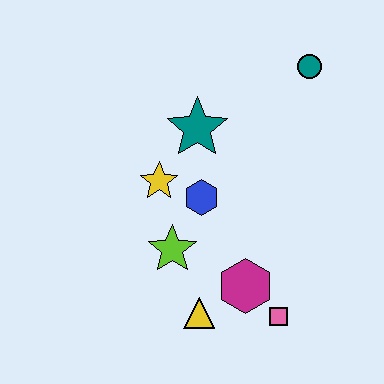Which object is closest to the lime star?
The blue hexagon is closest to the lime star.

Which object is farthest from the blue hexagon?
The teal circle is farthest from the blue hexagon.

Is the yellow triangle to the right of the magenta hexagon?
No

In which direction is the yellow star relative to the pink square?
The yellow star is above the pink square.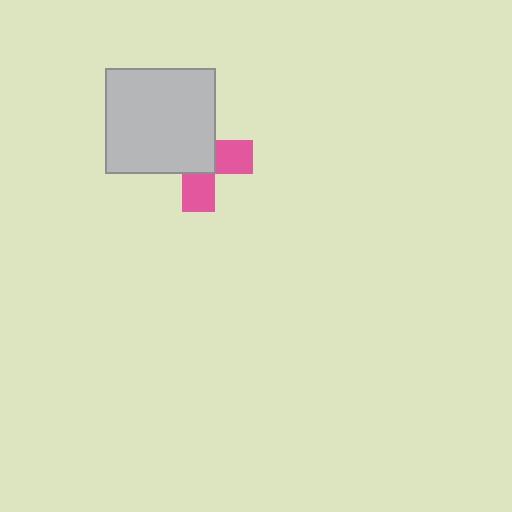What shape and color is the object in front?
The object in front is a light gray rectangle.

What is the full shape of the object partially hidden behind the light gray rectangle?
The partially hidden object is a pink cross.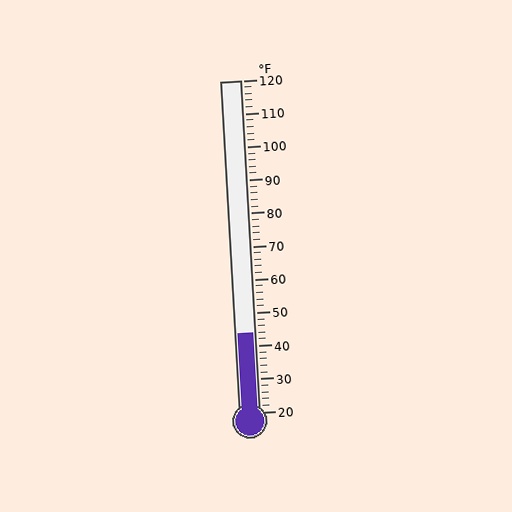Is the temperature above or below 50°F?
The temperature is below 50°F.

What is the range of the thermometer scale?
The thermometer scale ranges from 20°F to 120°F.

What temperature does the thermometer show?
The thermometer shows approximately 44°F.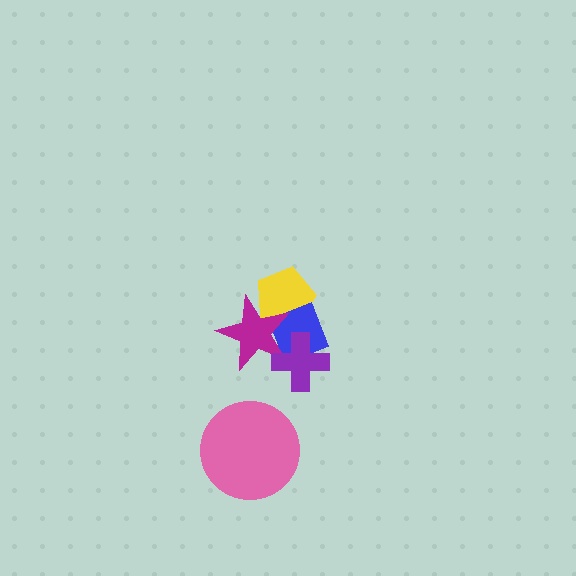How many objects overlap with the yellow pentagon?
2 objects overlap with the yellow pentagon.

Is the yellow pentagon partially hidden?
Yes, it is partially covered by another shape.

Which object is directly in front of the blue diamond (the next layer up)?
The magenta star is directly in front of the blue diamond.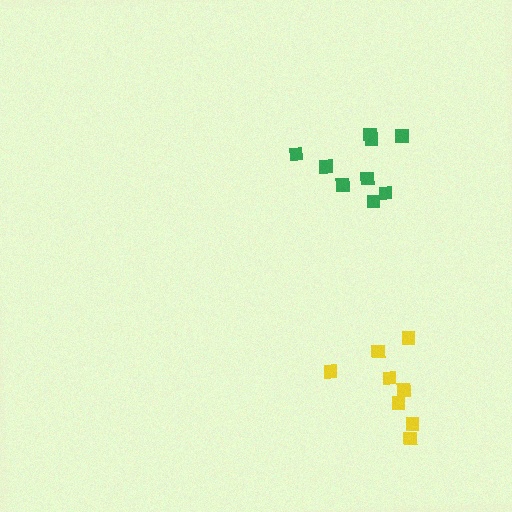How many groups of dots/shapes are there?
There are 2 groups.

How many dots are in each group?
Group 1: 8 dots, Group 2: 9 dots (17 total).